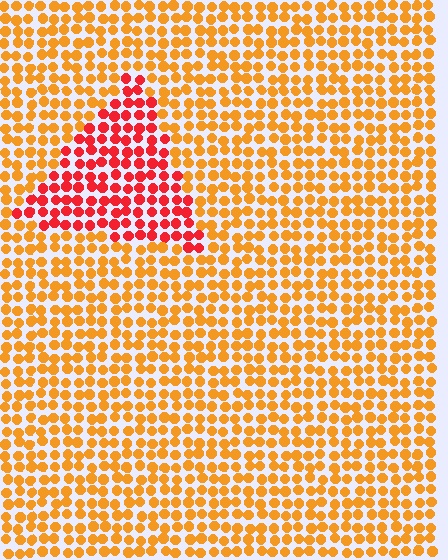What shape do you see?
I see a triangle.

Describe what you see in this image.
The image is filled with small orange elements in a uniform arrangement. A triangle-shaped region is visible where the elements are tinted to a slightly different hue, forming a subtle color boundary.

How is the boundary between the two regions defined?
The boundary is defined purely by a slight shift in hue (about 39 degrees). Spacing, size, and orientation are identical on both sides.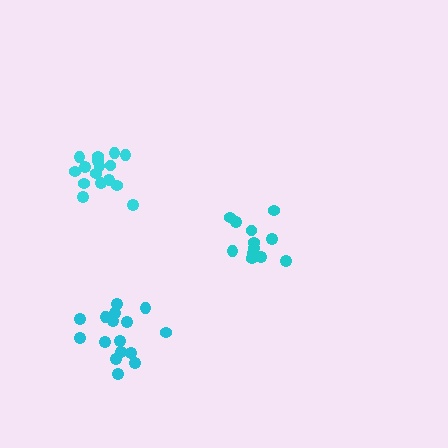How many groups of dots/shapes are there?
There are 3 groups.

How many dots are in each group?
Group 1: 16 dots, Group 2: 12 dots, Group 3: 16 dots (44 total).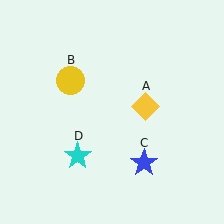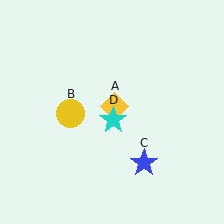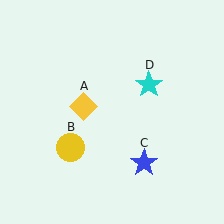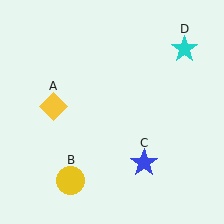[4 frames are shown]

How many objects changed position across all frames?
3 objects changed position: yellow diamond (object A), yellow circle (object B), cyan star (object D).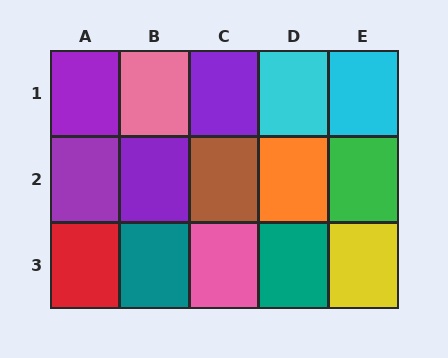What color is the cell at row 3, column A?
Red.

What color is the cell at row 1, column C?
Purple.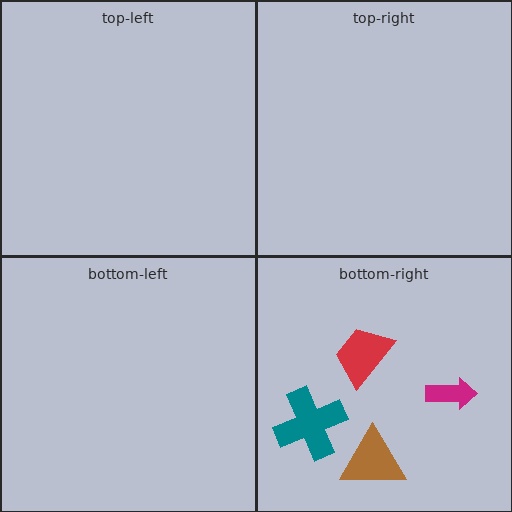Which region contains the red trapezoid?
The bottom-right region.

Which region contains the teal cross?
The bottom-right region.